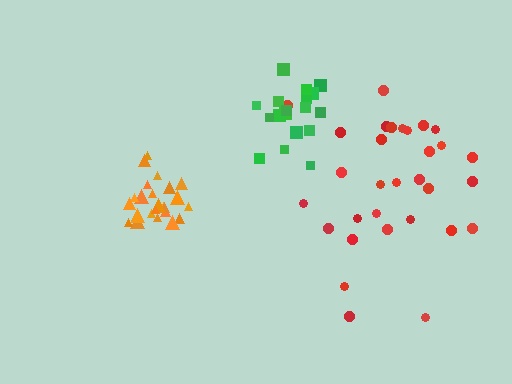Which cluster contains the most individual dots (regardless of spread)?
Red (31).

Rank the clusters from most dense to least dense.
orange, green, red.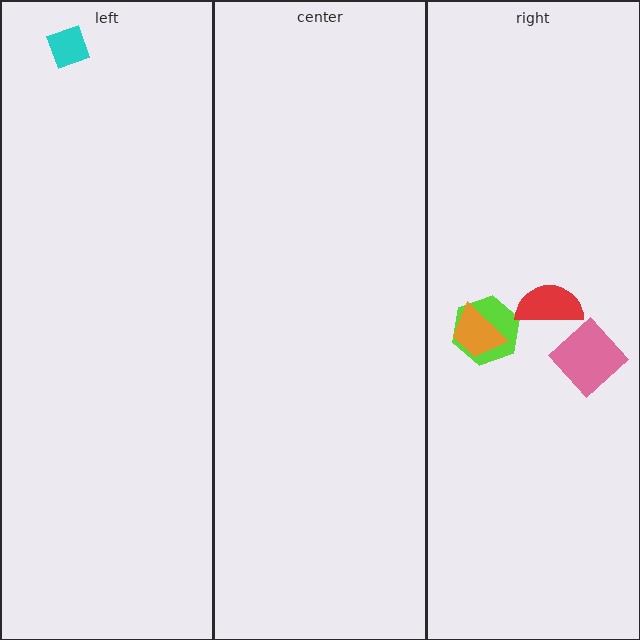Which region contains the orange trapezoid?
The right region.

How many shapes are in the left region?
1.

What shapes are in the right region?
The pink diamond, the lime hexagon, the red semicircle, the orange trapezoid.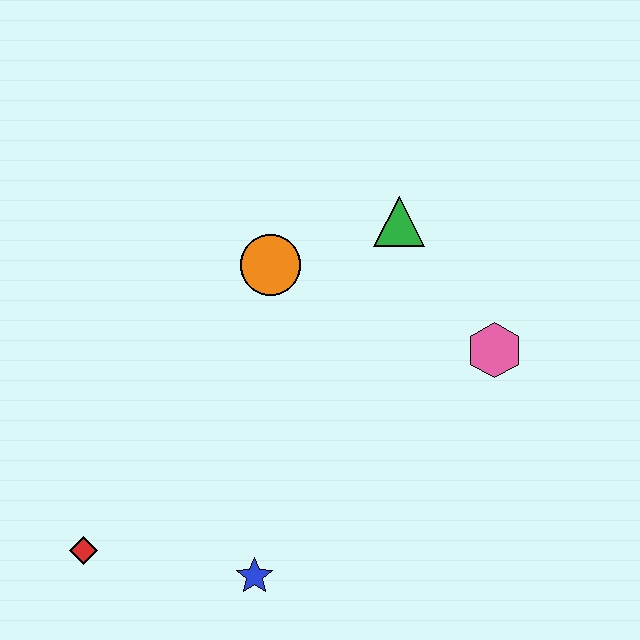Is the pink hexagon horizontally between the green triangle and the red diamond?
No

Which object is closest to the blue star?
The red diamond is closest to the blue star.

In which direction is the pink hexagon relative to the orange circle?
The pink hexagon is to the right of the orange circle.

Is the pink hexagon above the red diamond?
Yes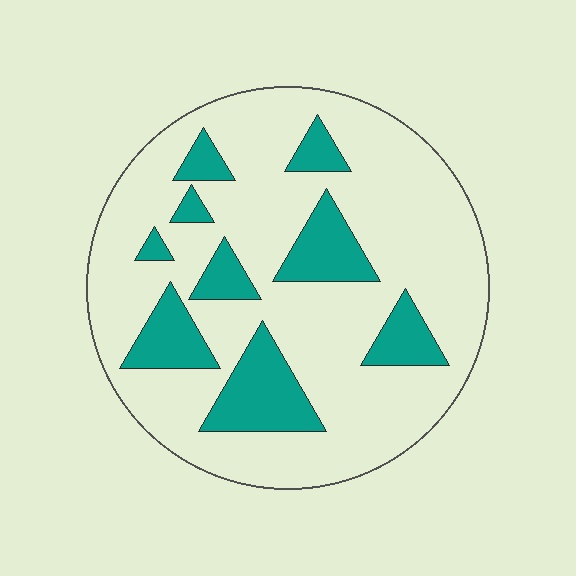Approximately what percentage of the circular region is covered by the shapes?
Approximately 20%.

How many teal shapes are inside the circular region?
9.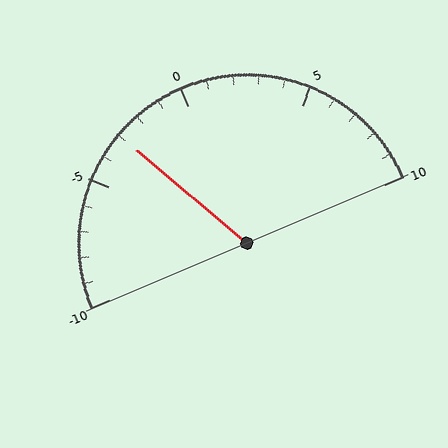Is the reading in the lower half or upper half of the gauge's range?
The reading is in the lower half of the range (-10 to 10).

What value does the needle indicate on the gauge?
The needle indicates approximately -3.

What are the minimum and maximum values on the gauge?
The gauge ranges from -10 to 10.